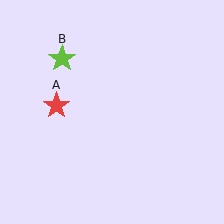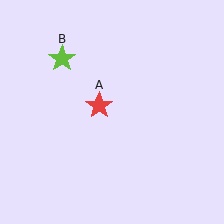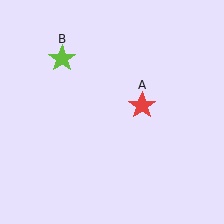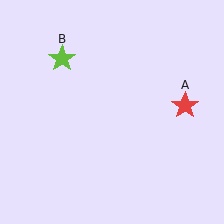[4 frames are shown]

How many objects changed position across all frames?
1 object changed position: red star (object A).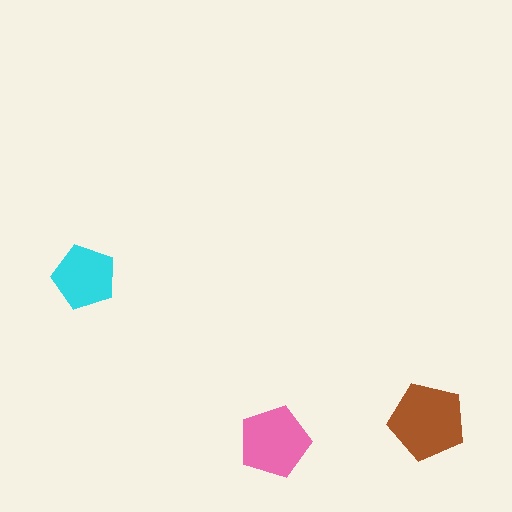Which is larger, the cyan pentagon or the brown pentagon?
The brown one.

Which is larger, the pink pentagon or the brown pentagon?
The brown one.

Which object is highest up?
The cyan pentagon is topmost.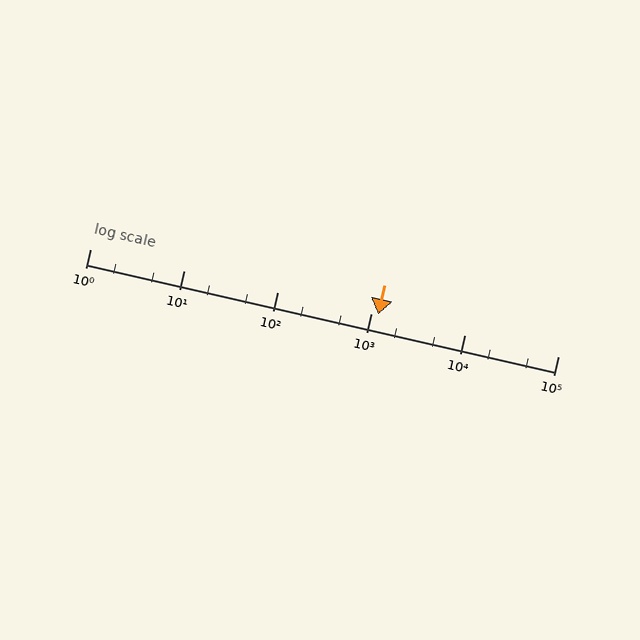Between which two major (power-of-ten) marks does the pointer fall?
The pointer is between 1000 and 10000.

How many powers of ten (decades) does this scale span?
The scale spans 5 decades, from 1 to 100000.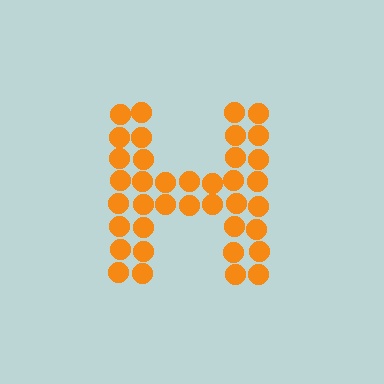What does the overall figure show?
The overall figure shows the letter H.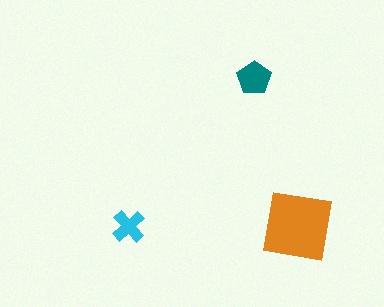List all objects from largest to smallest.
The orange square, the teal pentagon, the cyan cross.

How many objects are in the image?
There are 3 objects in the image.